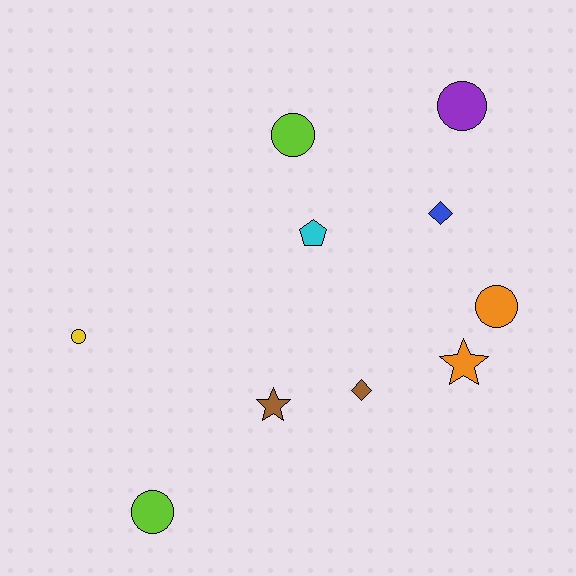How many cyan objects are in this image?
There is 1 cyan object.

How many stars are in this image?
There are 2 stars.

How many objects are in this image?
There are 10 objects.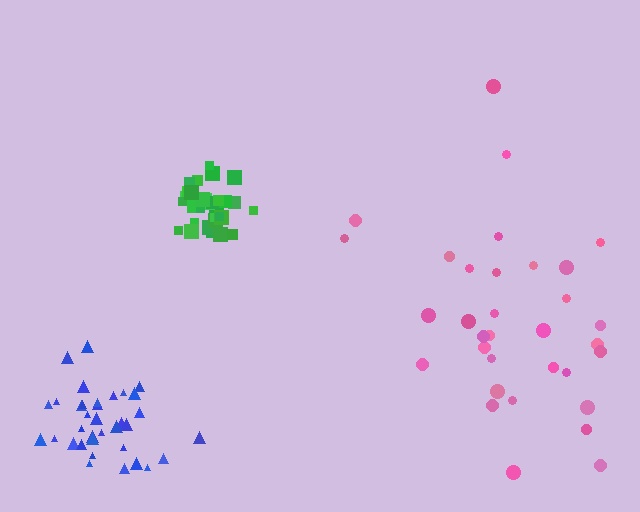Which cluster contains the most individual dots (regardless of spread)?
Blue (35).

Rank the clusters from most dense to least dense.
green, blue, pink.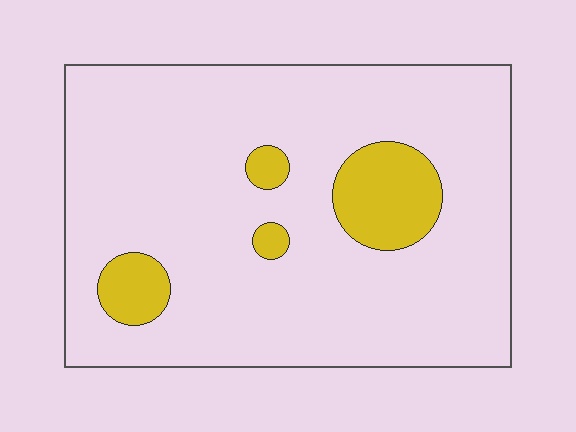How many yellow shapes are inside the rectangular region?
4.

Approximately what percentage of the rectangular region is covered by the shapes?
Approximately 10%.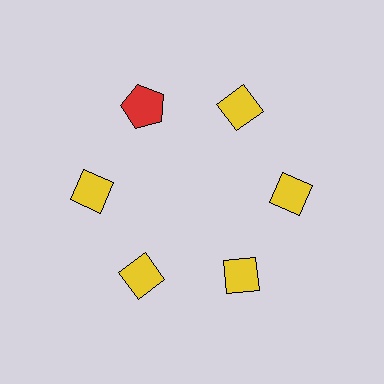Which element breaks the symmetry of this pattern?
The red pentagon at roughly the 11 o'clock position breaks the symmetry. All other shapes are yellow diamonds.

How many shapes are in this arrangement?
There are 6 shapes arranged in a ring pattern.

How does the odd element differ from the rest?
It differs in both color (red instead of yellow) and shape (pentagon instead of diamond).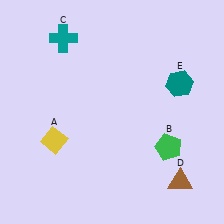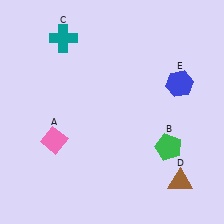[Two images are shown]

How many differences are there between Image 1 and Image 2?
There are 2 differences between the two images.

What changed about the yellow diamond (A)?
In Image 1, A is yellow. In Image 2, it changed to pink.